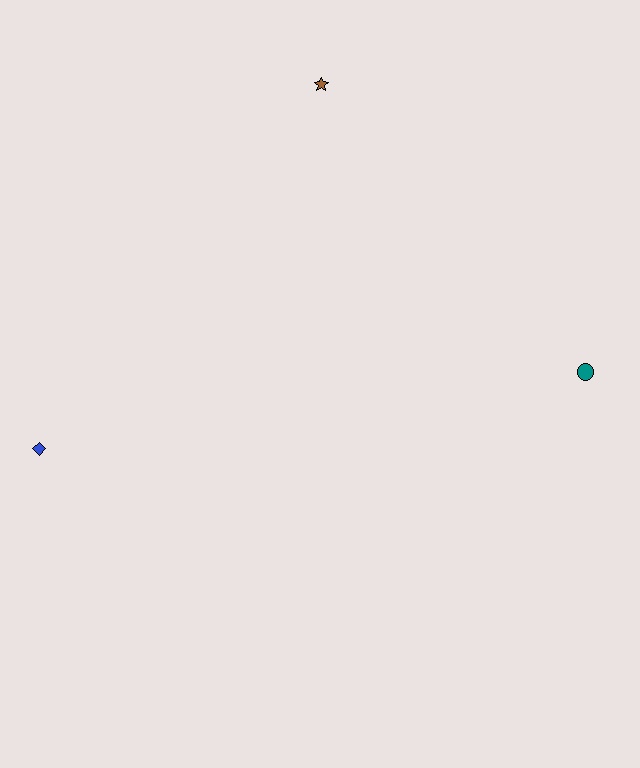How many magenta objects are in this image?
There are no magenta objects.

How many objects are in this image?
There are 3 objects.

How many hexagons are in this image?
There are no hexagons.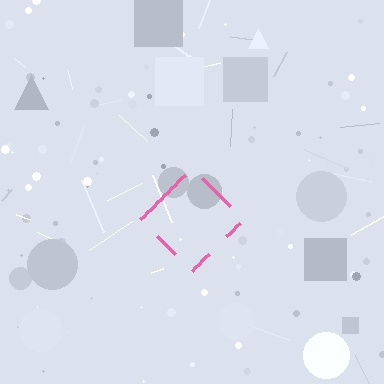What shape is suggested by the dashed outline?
The dashed outline suggests a diamond.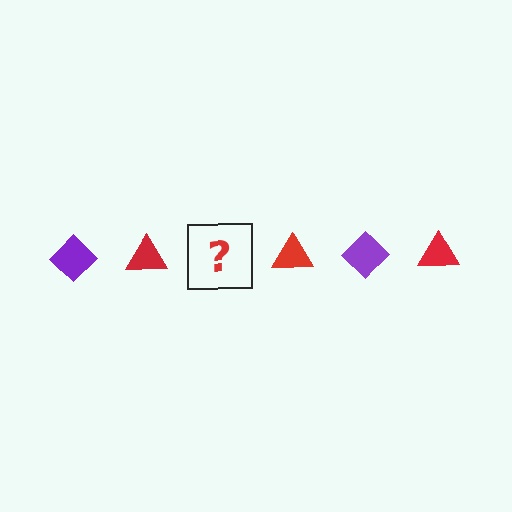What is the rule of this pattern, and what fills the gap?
The rule is that the pattern alternates between purple diamond and red triangle. The gap should be filled with a purple diamond.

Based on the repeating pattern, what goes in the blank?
The blank should be a purple diamond.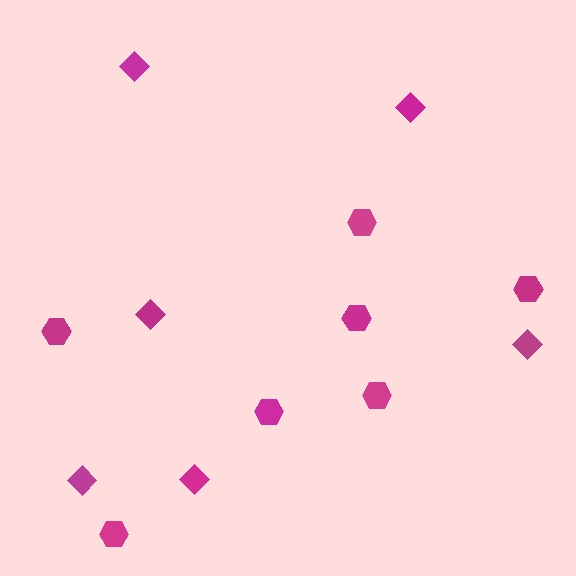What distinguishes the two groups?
There are 2 groups: one group of hexagons (7) and one group of diamonds (6).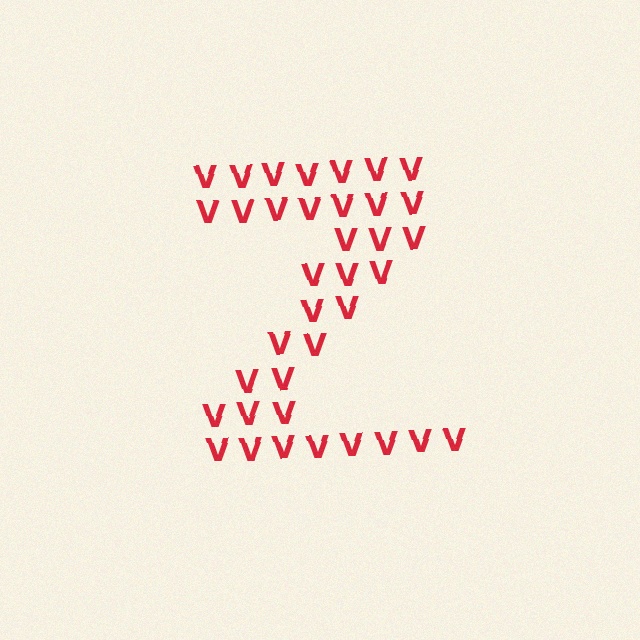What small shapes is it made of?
It is made of small letter V's.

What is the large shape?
The large shape is the letter Z.